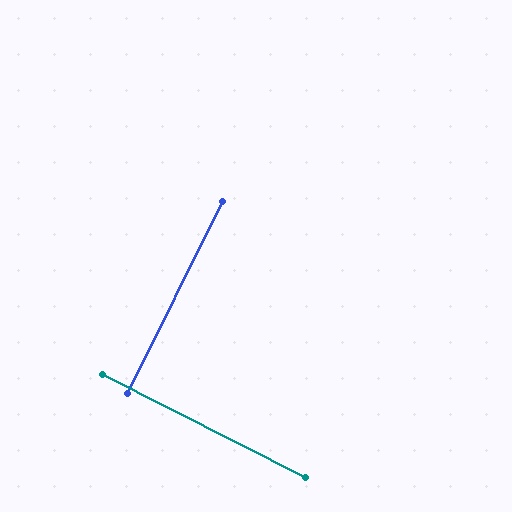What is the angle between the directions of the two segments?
Approximately 89 degrees.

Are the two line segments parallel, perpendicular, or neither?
Perpendicular — they meet at approximately 89°.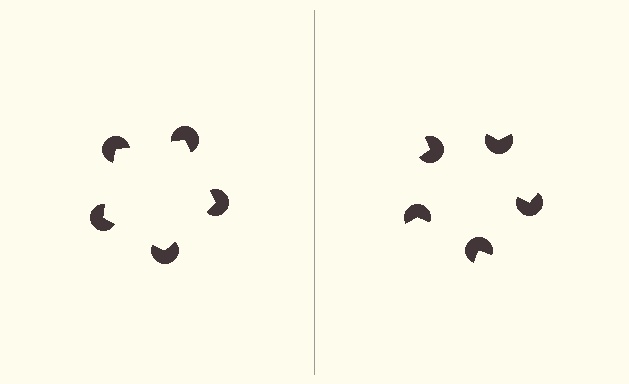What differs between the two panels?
The pac-man discs are positioned identically on both sides; only the wedge orientations differ. On the left they align to a pentagon; on the right they are misaligned.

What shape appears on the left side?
An illusory pentagon.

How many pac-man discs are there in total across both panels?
10 — 5 on each side.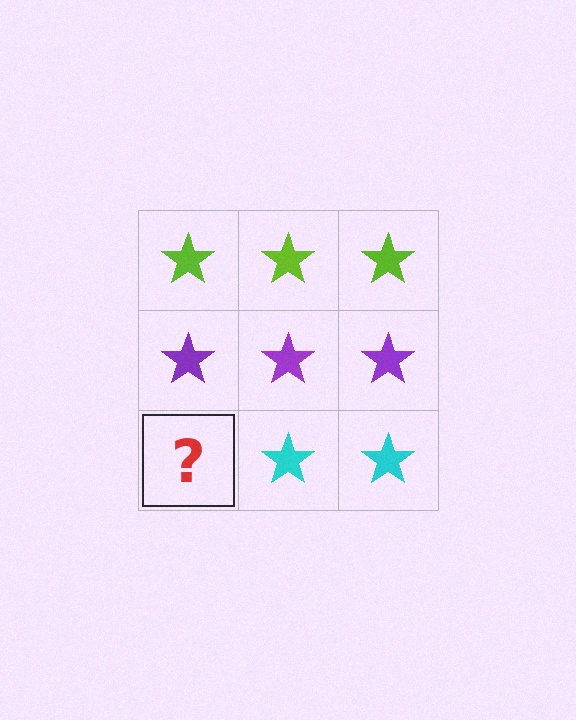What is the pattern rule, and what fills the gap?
The rule is that each row has a consistent color. The gap should be filled with a cyan star.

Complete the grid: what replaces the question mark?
The question mark should be replaced with a cyan star.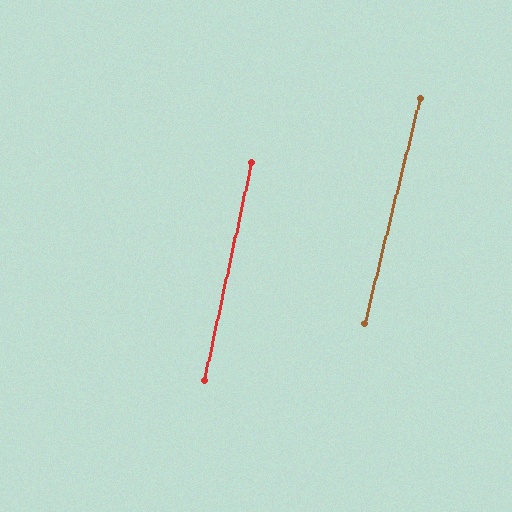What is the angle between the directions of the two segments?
Approximately 2 degrees.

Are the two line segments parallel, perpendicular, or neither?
Parallel — their directions differ by only 1.9°.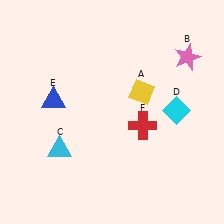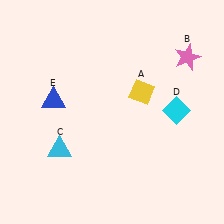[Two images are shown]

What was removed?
The red cross (F) was removed in Image 2.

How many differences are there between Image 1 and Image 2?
There is 1 difference between the two images.